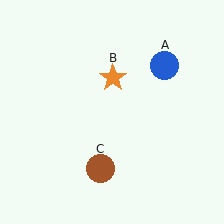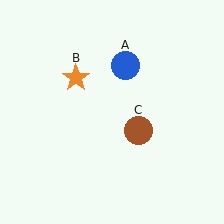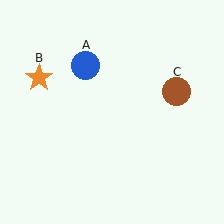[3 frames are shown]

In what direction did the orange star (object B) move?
The orange star (object B) moved left.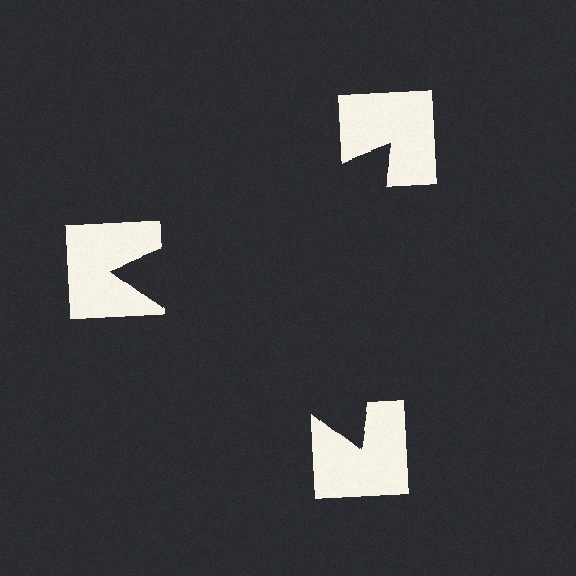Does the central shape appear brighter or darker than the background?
It typically appears slightly darker than the background, even though no actual brightness change is drawn.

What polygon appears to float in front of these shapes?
An illusory triangle — its edges are inferred from the aligned wedge cuts in the notched squares, not physically drawn.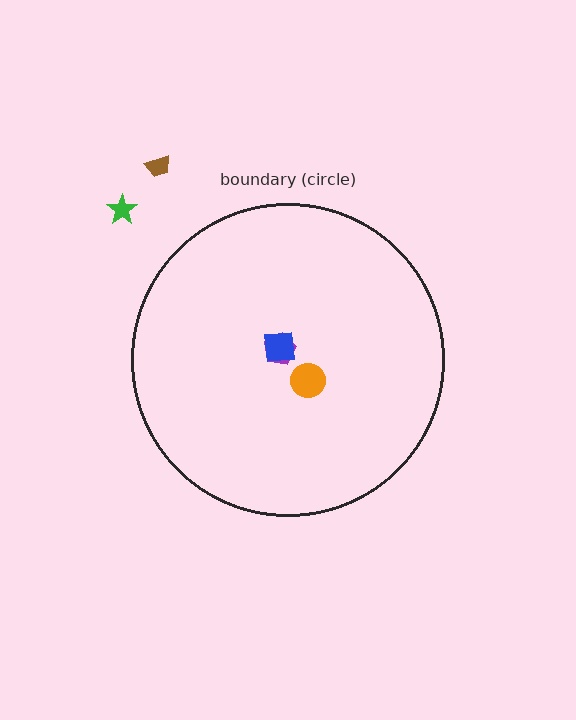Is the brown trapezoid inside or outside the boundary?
Outside.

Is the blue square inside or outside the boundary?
Inside.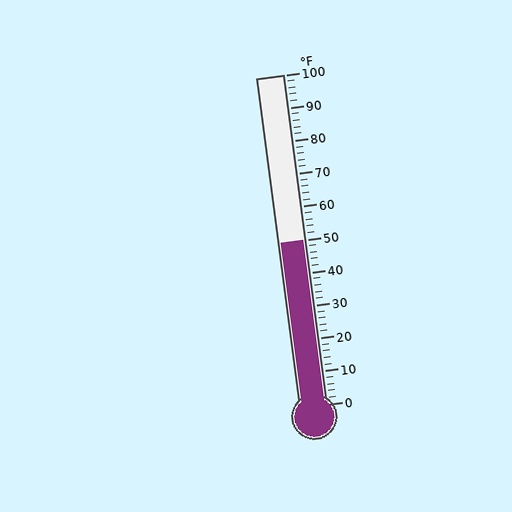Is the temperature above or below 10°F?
The temperature is above 10°F.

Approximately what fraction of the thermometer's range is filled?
The thermometer is filled to approximately 50% of its range.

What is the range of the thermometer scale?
The thermometer scale ranges from 0°F to 100°F.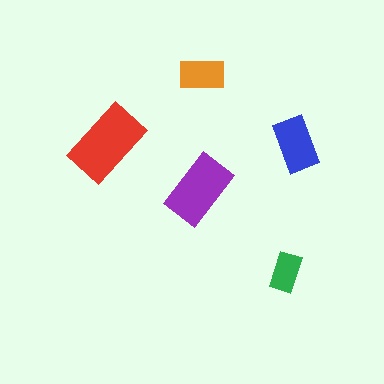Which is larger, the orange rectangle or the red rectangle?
The red one.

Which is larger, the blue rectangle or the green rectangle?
The blue one.